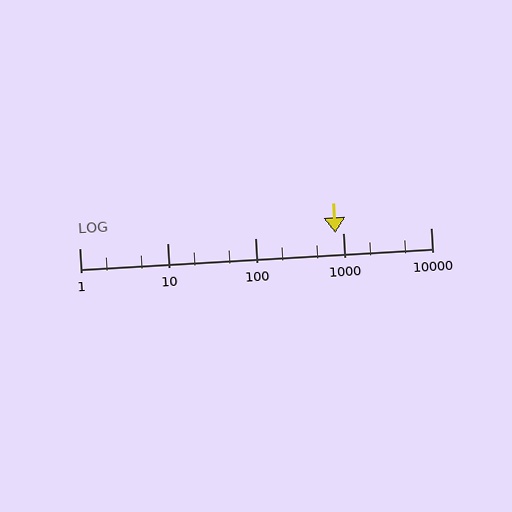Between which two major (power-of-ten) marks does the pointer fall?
The pointer is between 100 and 1000.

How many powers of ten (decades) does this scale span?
The scale spans 4 decades, from 1 to 10000.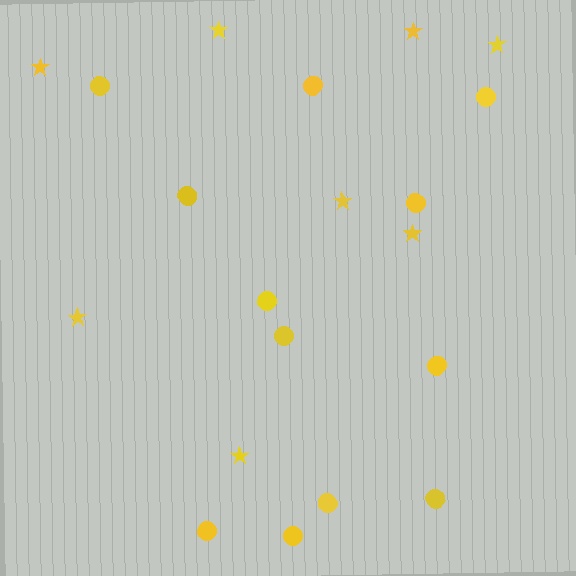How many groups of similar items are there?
There are 2 groups: one group of stars (8) and one group of circles (12).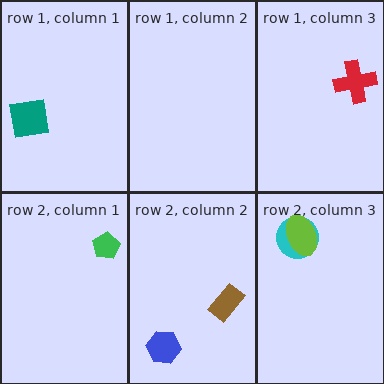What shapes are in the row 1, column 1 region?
The teal square.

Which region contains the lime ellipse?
The row 2, column 3 region.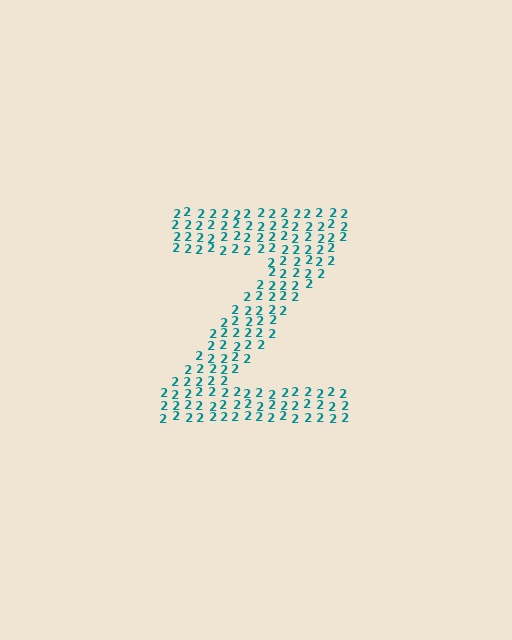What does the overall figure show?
The overall figure shows the letter Z.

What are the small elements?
The small elements are digit 2's.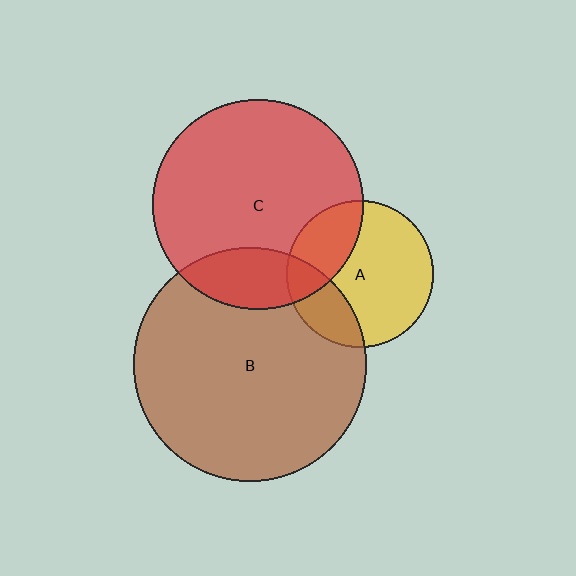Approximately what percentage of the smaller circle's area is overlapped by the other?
Approximately 25%.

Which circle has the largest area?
Circle B (brown).